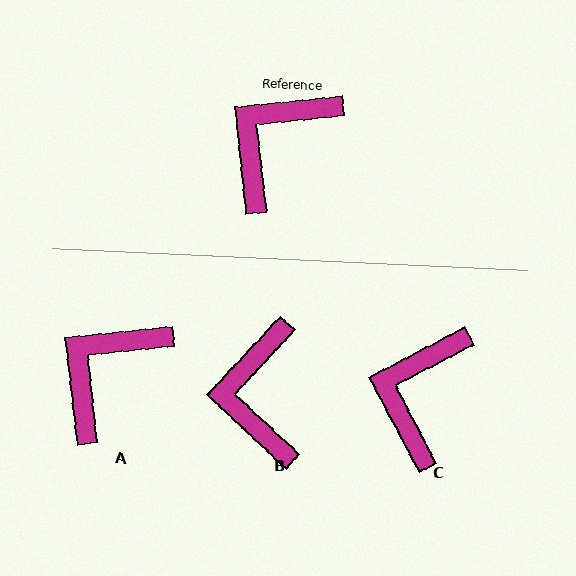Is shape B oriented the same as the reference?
No, it is off by about 41 degrees.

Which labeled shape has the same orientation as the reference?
A.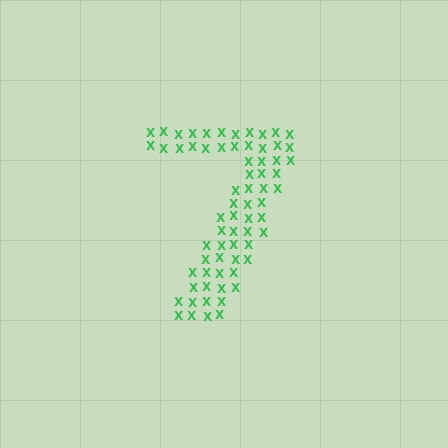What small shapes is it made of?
It is made of small letter X's.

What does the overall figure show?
The overall figure shows the digit 7.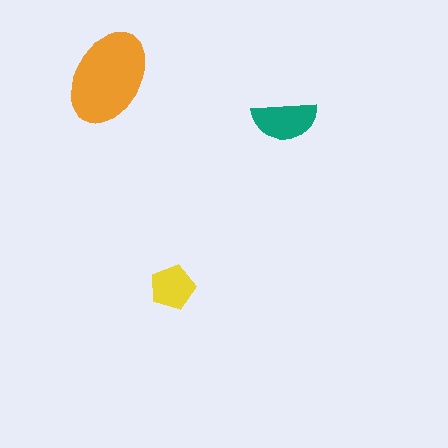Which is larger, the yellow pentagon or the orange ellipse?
The orange ellipse.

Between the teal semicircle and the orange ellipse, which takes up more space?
The orange ellipse.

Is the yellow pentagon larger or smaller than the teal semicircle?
Smaller.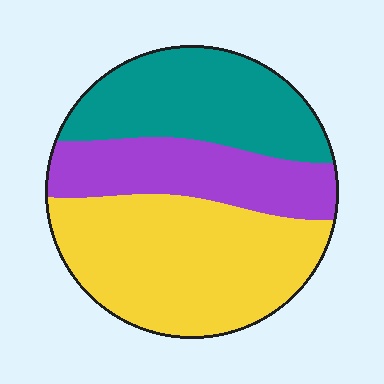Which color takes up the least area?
Purple, at roughly 25%.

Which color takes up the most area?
Yellow, at roughly 45%.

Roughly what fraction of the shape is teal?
Teal covers 31% of the shape.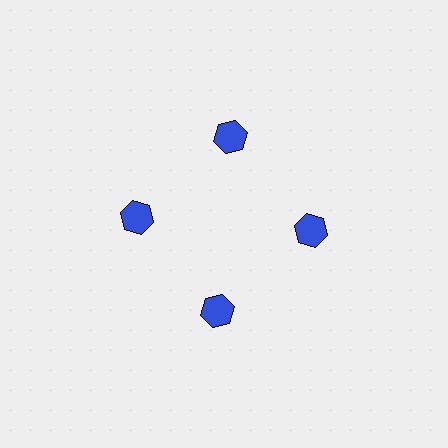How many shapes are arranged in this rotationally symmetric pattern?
There are 4 shapes, arranged in 4 groups of 1.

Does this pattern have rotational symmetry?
Yes, this pattern has 4-fold rotational symmetry. It looks the same after rotating 90 degrees around the center.